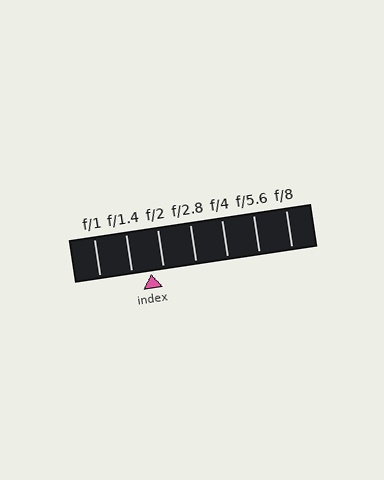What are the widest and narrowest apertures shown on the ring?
The widest aperture shown is f/1 and the narrowest is f/8.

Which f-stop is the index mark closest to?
The index mark is closest to f/2.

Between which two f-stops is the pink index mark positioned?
The index mark is between f/1.4 and f/2.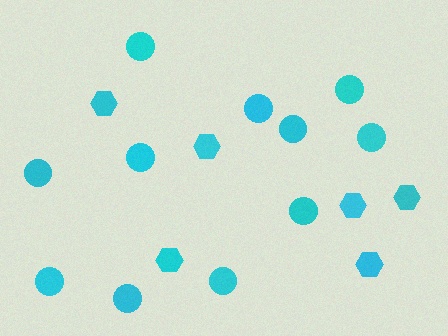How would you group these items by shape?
There are 2 groups: one group of hexagons (6) and one group of circles (11).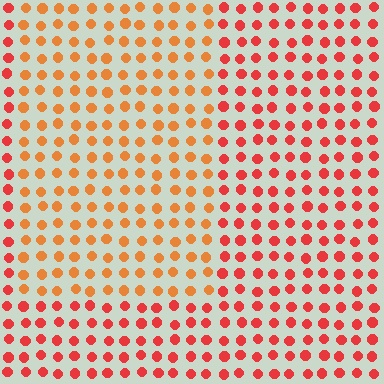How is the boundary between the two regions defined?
The boundary is defined purely by a slight shift in hue (about 28 degrees). Spacing, size, and orientation are identical on both sides.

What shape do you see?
I see a rectangle.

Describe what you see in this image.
The image is filled with small red elements in a uniform arrangement. A rectangle-shaped region is visible where the elements are tinted to a slightly different hue, forming a subtle color boundary.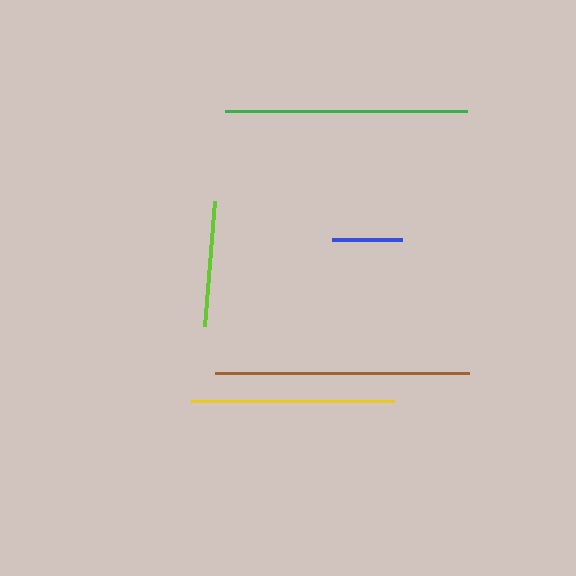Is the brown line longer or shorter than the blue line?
The brown line is longer than the blue line.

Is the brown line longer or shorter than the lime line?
The brown line is longer than the lime line.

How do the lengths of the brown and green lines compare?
The brown and green lines are approximately the same length.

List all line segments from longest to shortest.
From longest to shortest: brown, green, yellow, lime, blue.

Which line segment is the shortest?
The blue line is the shortest at approximately 70 pixels.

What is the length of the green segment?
The green segment is approximately 242 pixels long.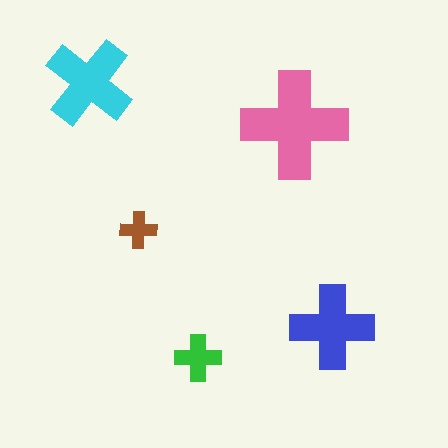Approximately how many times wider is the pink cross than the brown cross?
About 3 times wider.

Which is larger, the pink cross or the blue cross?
The pink one.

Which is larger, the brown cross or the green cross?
The green one.